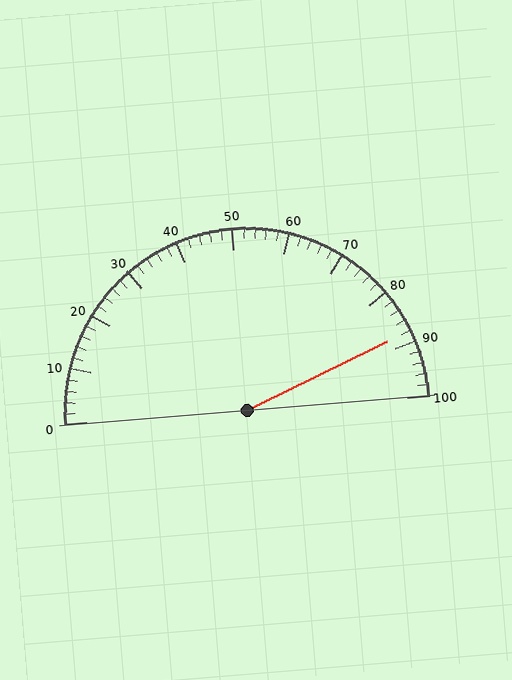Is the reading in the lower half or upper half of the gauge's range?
The reading is in the upper half of the range (0 to 100).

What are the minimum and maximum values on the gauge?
The gauge ranges from 0 to 100.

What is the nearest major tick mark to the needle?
The nearest major tick mark is 90.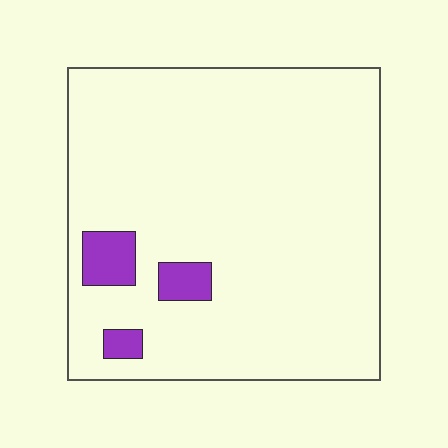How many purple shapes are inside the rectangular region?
3.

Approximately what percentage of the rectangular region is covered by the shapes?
Approximately 5%.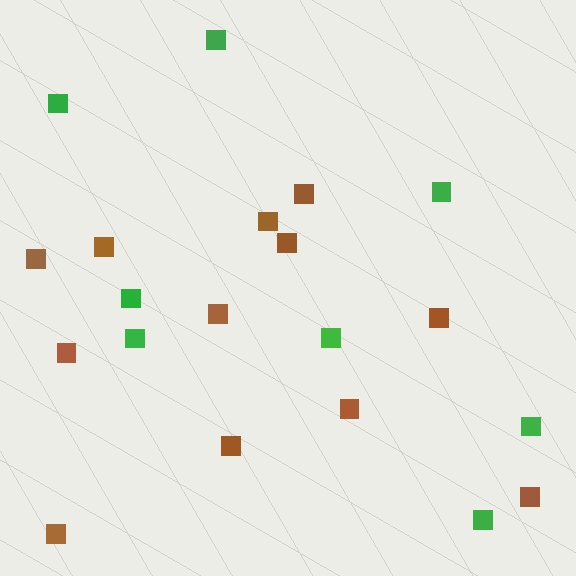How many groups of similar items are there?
There are 2 groups: one group of green squares (8) and one group of brown squares (12).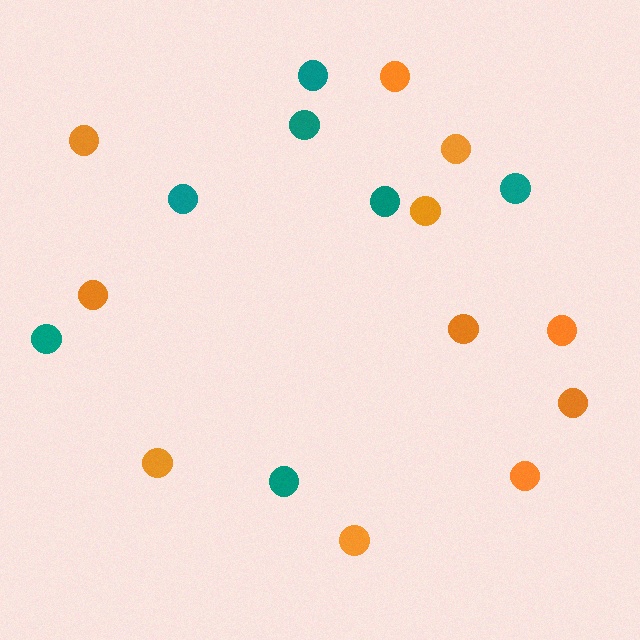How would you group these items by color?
There are 2 groups: one group of teal circles (7) and one group of orange circles (11).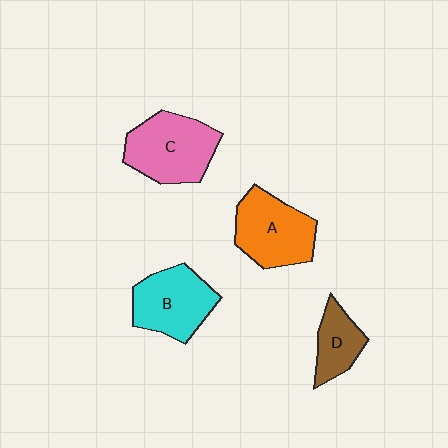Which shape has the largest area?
Shape C (pink).